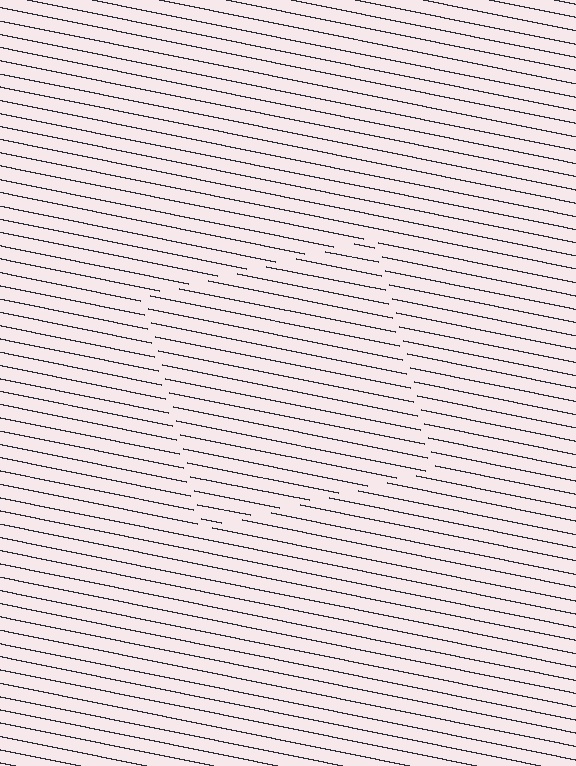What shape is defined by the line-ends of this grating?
An illusory square. The interior of the shape contains the same grating, shifted by half a period — the contour is defined by the phase discontinuity where line-ends from the inner and outer gratings abut.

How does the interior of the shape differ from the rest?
The interior of the shape contains the same grating, shifted by half a period — the contour is defined by the phase discontinuity where line-ends from the inner and outer gratings abut.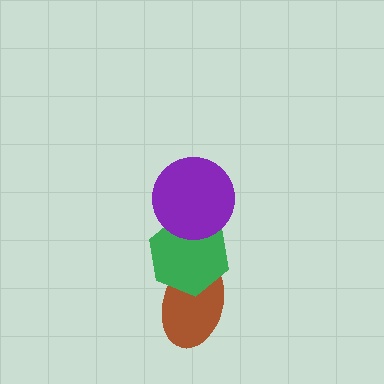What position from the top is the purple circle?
The purple circle is 1st from the top.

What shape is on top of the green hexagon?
The purple circle is on top of the green hexagon.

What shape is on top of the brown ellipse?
The green hexagon is on top of the brown ellipse.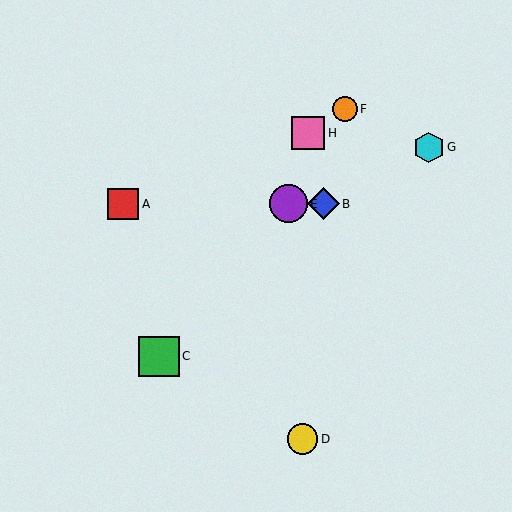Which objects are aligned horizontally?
Objects A, B, E are aligned horizontally.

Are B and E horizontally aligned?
Yes, both are at y≈204.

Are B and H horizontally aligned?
No, B is at y≈204 and H is at y≈133.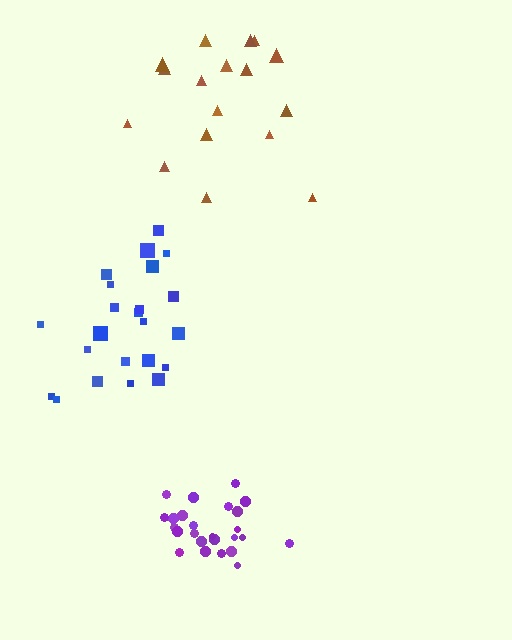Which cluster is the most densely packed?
Purple.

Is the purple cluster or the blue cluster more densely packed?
Purple.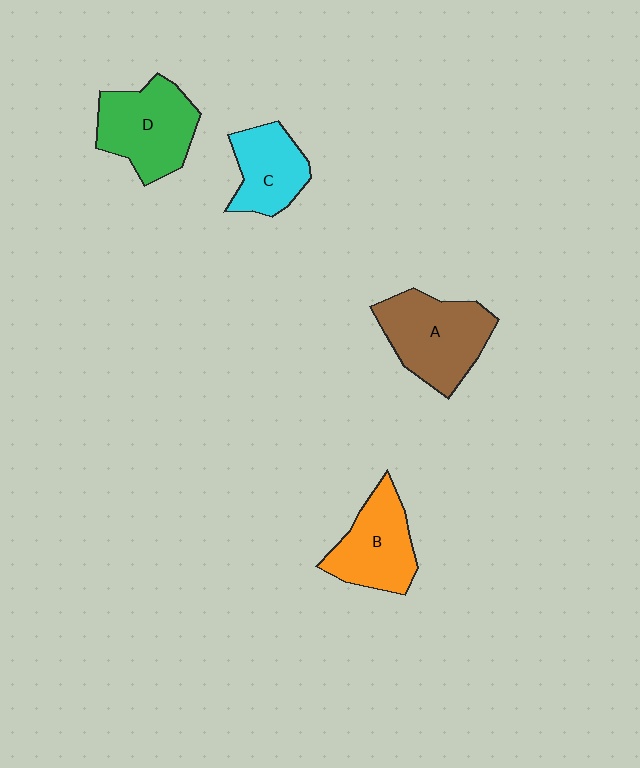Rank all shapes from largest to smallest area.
From largest to smallest: A (brown), D (green), B (orange), C (cyan).